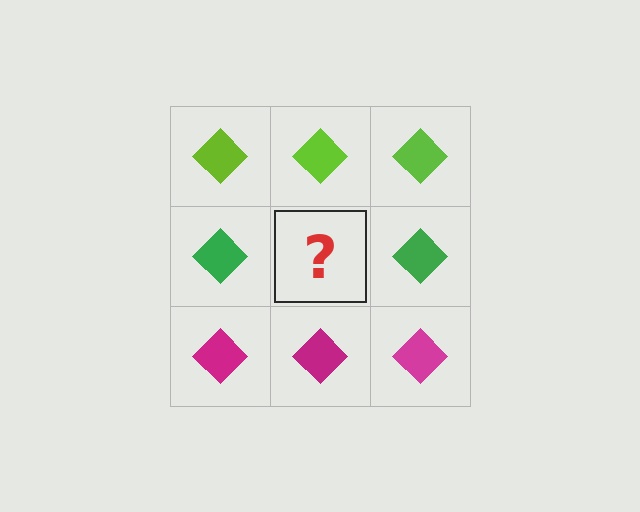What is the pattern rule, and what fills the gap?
The rule is that each row has a consistent color. The gap should be filled with a green diamond.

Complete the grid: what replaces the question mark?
The question mark should be replaced with a green diamond.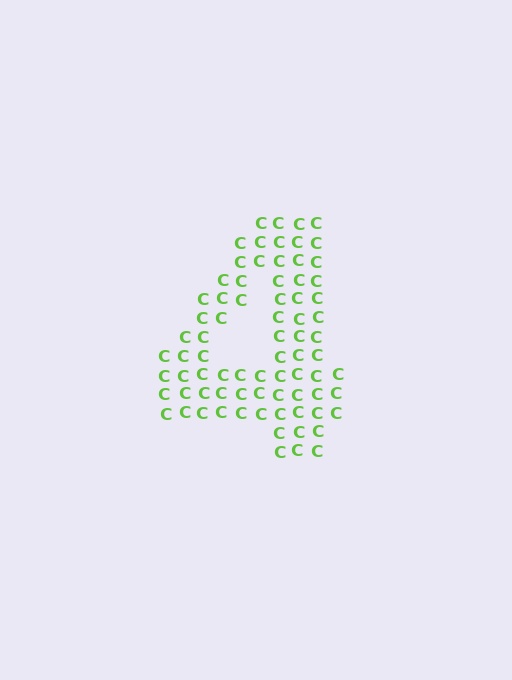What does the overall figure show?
The overall figure shows the digit 4.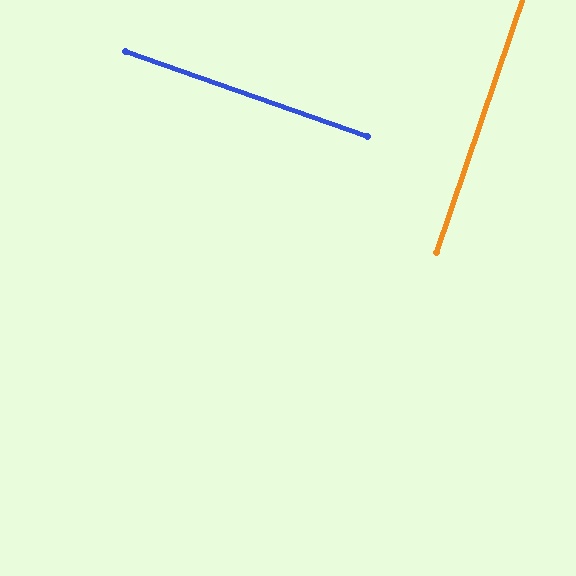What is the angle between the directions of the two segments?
Approximately 89 degrees.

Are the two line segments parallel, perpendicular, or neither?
Perpendicular — they meet at approximately 89°.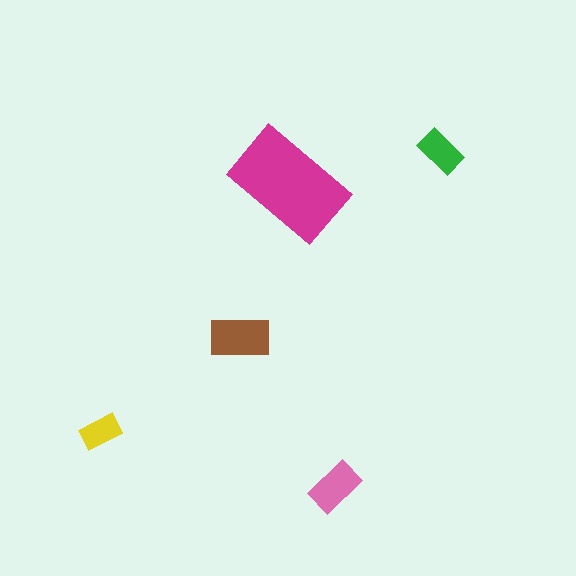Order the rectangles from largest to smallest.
the magenta one, the brown one, the pink one, the green one, the yellow one.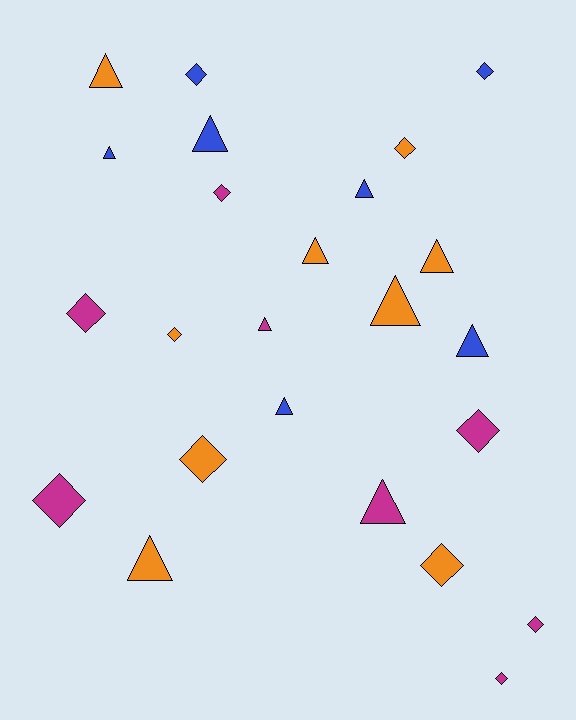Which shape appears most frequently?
Triangle, with 12 objects.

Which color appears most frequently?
Orange, with 9 objects.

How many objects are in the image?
There are 24 objects.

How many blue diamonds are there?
There are 2 blue diamonds.